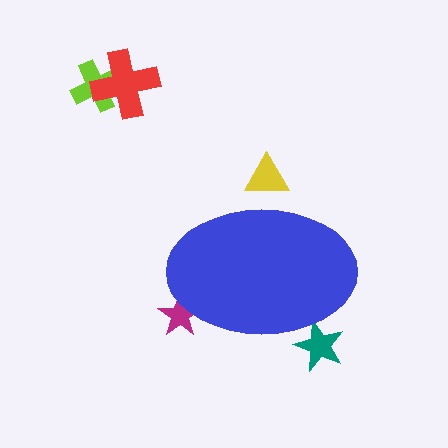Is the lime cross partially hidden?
No, the lime cross is fully visible.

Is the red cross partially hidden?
No, the red cross is fully visible.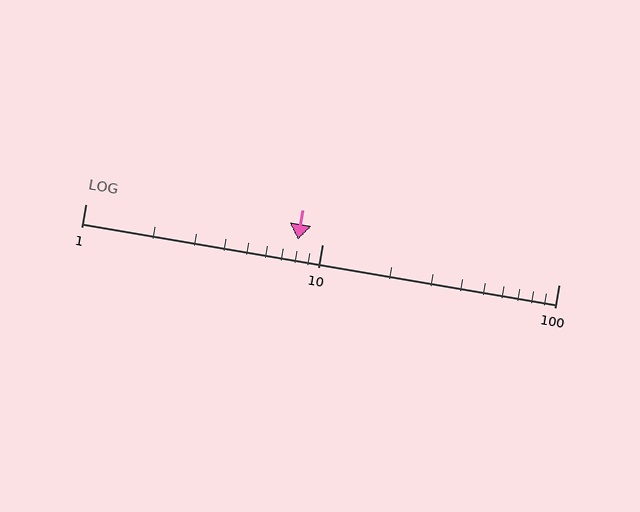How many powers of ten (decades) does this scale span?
The scale spans 2 decades, from 1 to 100.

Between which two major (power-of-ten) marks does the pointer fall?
The pointer is between 1 and 10.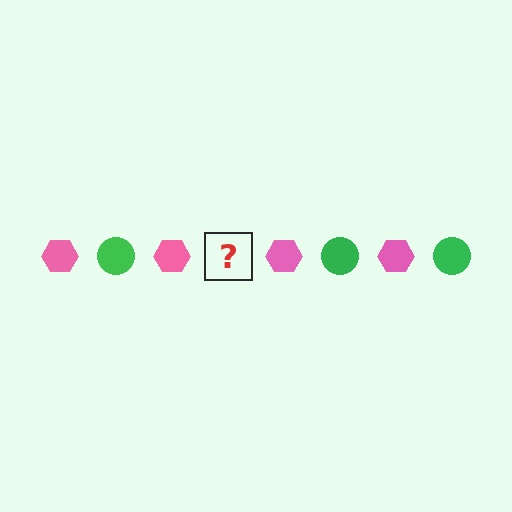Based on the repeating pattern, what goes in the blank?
The blank should be a green circle.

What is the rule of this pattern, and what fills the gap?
The rule is that the pattern alternates between pink hexagon and green circle. The gap should be filled with a green circle.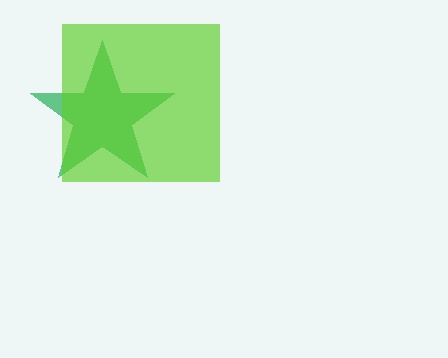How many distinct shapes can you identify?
There are 2 distinct shapes: a green star, a lime square.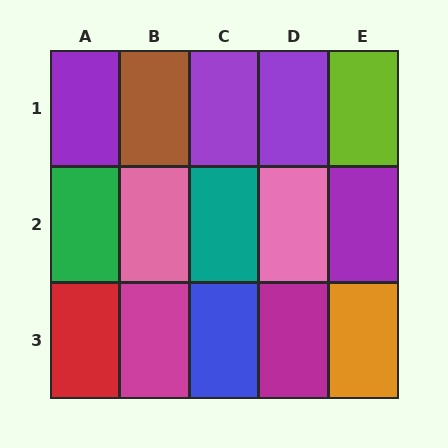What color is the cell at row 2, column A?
Green.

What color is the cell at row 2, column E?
Purple.